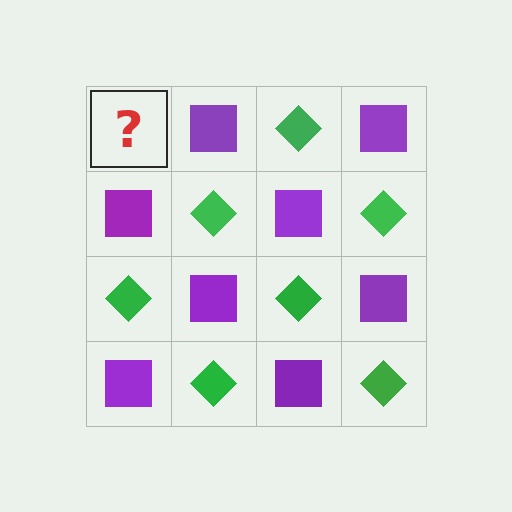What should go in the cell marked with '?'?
The missing cell should contain a green diamond.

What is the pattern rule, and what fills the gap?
The rule is that it alternates green diamond and purple square in a checkerboard pattern. The gap should be filled with a green diamond.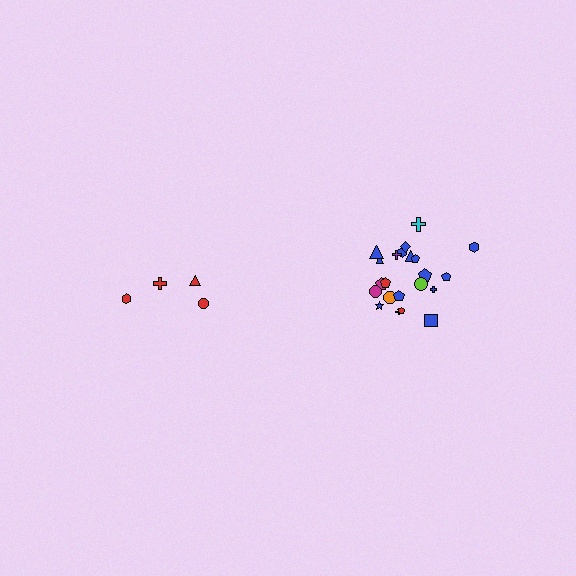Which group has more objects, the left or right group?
The right group.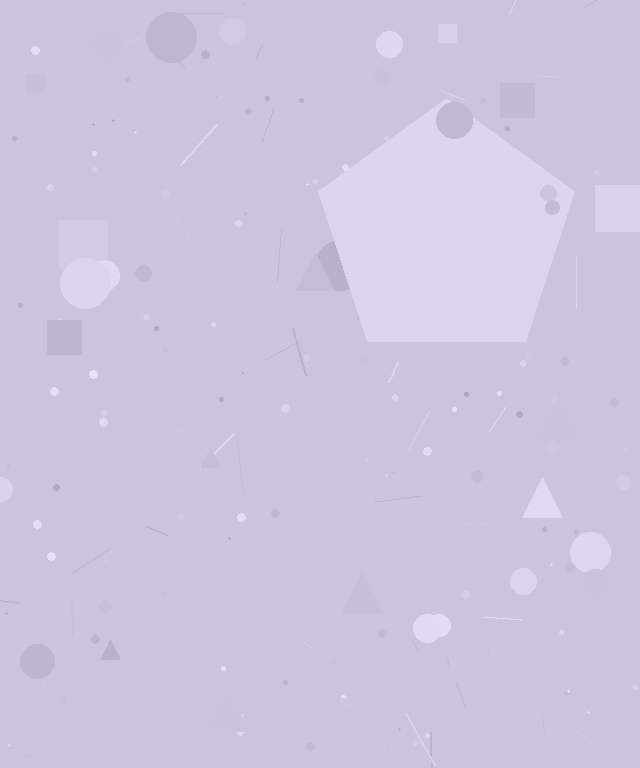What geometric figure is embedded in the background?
A pentagon is embedded in the background.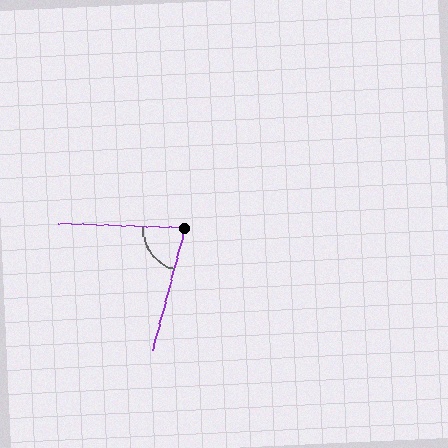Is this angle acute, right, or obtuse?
It is acute.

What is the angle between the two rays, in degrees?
Approximately 77 degrees.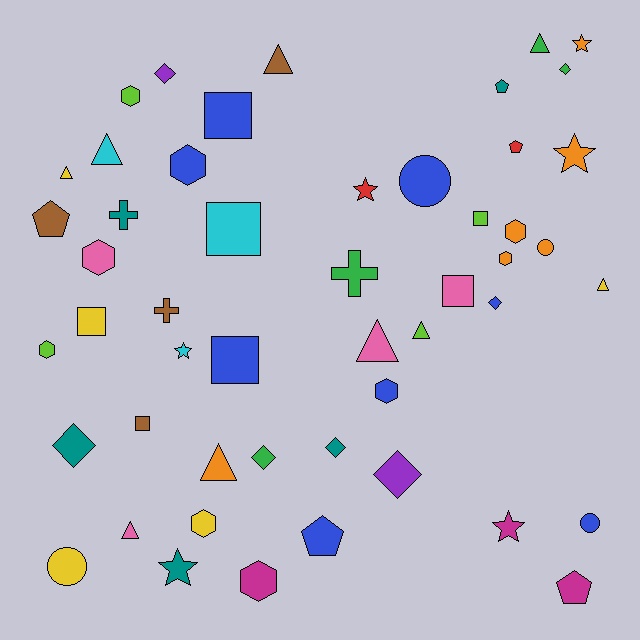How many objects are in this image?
There are 50 objects.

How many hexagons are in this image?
There are 9 hexagons.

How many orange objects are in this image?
There are 6 orange objects.